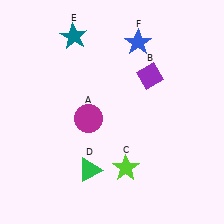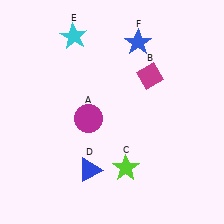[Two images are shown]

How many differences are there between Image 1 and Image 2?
There are 3 differences between the two images.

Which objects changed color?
B changed from purple to magenta. D changed from green to blue. E changed from teal to cyan.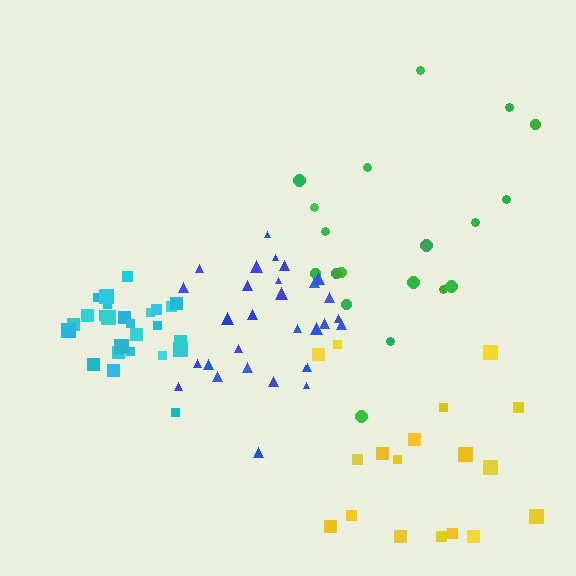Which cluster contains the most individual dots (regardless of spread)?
Blue (30).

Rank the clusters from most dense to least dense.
cyan, blue, green, yellow.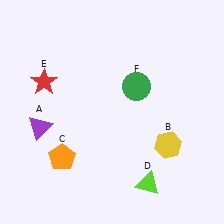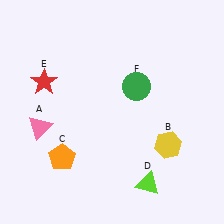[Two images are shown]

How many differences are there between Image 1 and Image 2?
There is 1 difference between the two images.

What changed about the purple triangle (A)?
In Image 1, A is purple. In Image 2, it changed to pink.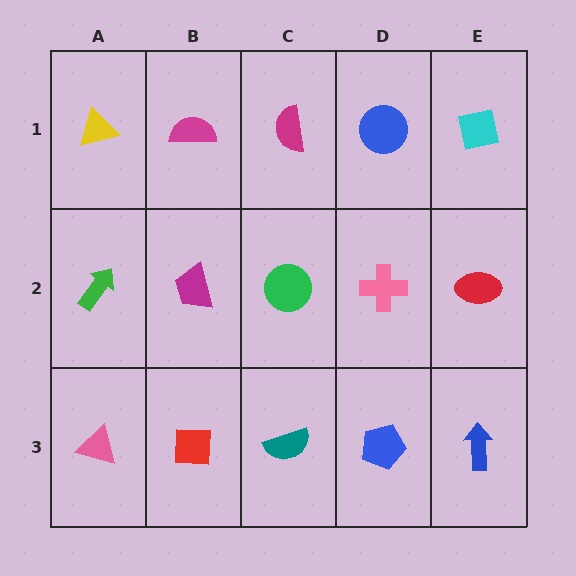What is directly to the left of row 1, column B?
A yellow triangle.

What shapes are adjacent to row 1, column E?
A red ellipse (row 2, column E), a blue circle (row 1, column D).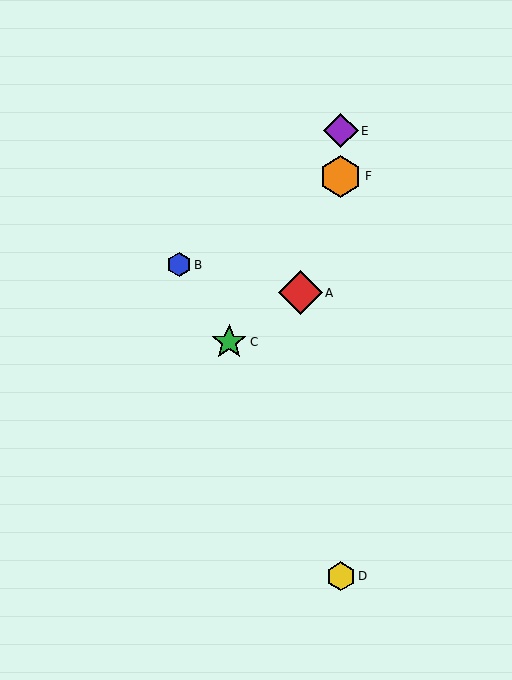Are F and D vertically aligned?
Yes, both are at x≈341.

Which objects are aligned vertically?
Objects D, E, F are aligned vertically.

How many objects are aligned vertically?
3 objects (D, E, F) are aligned vertically.